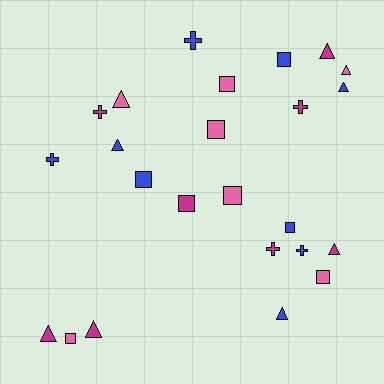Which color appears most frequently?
Blue, with 9 objects.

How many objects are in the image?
There are 24 objects.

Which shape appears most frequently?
Square, with 9 objects.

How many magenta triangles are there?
There are 4 magenta triangles.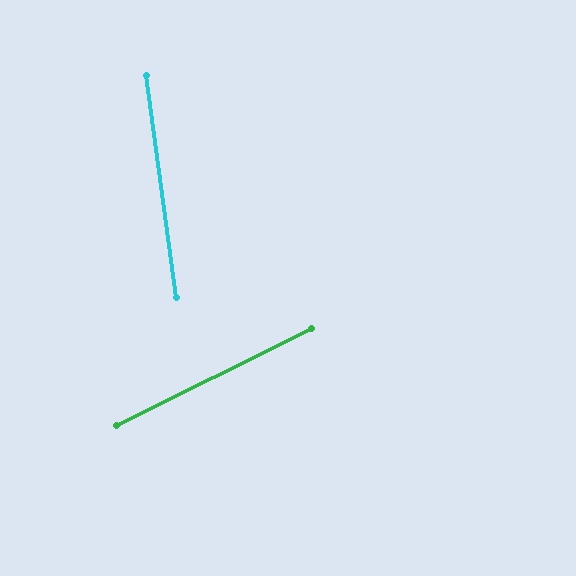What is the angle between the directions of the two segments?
Approximately 72 degrees.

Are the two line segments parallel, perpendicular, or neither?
Neither parallel nor perpendicular — they differ by about 72°.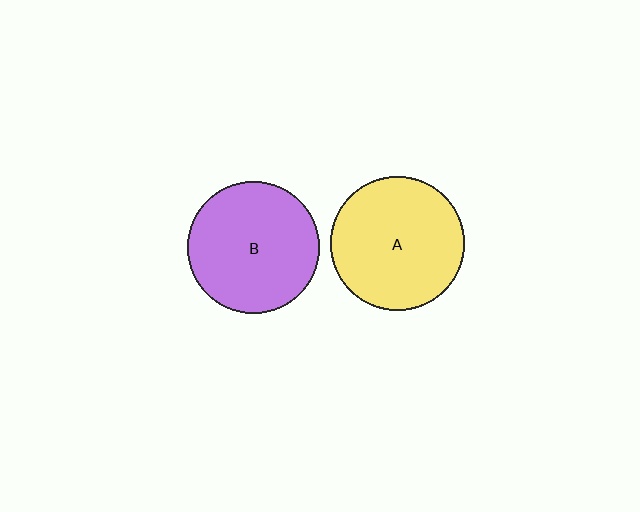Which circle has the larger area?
Circle A (yellow).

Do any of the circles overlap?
No, none of the circles overlap.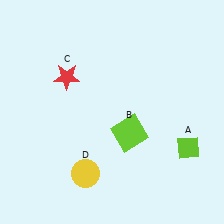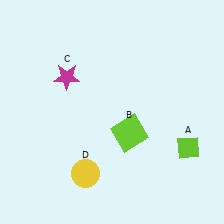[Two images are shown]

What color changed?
The star (C) changed from red in Image 1 to magenta in Image 2.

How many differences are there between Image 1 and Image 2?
There is 1 difference between the two images.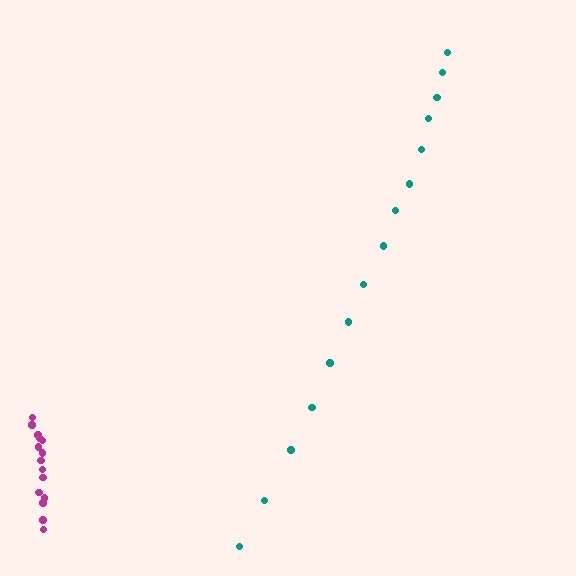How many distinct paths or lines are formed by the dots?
There are 2 distinct paths.